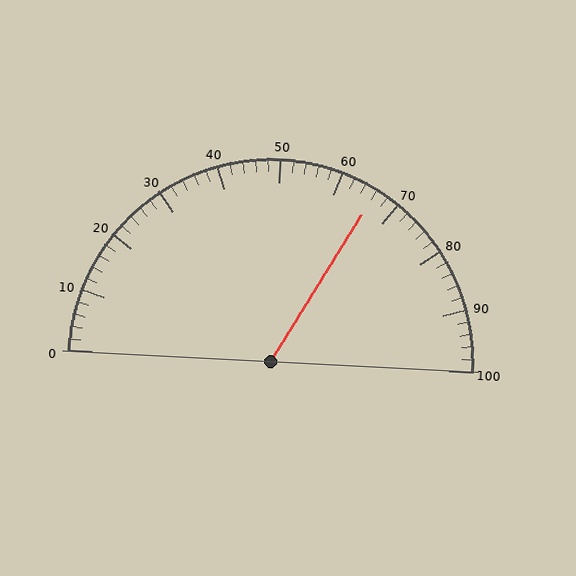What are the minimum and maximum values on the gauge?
The gauge ranges from 0 to 100.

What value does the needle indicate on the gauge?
The needle indicates approximately 66.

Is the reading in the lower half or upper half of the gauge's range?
The reading is in the upper half of the range (0 to 100).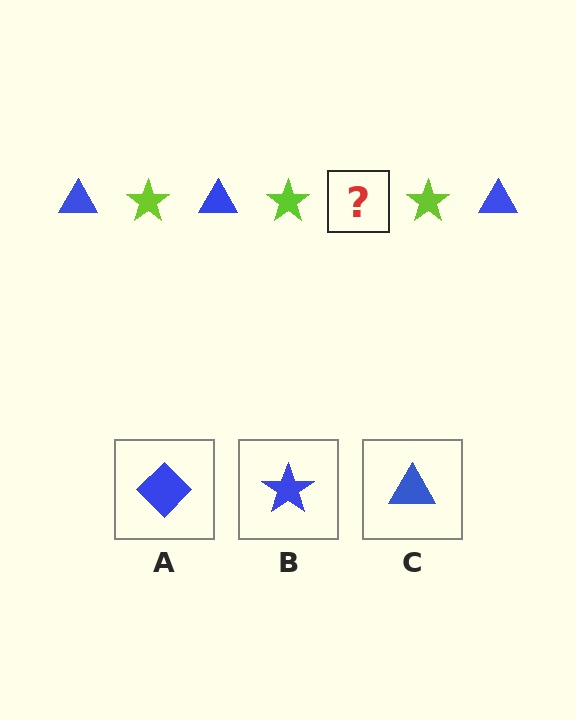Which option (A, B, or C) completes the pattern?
C.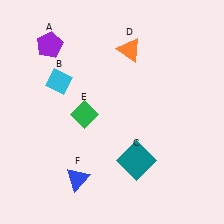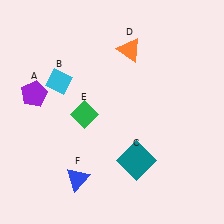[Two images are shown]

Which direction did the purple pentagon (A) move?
The purple pentagon (A) moved down.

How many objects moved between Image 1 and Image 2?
1 object moved between the two images.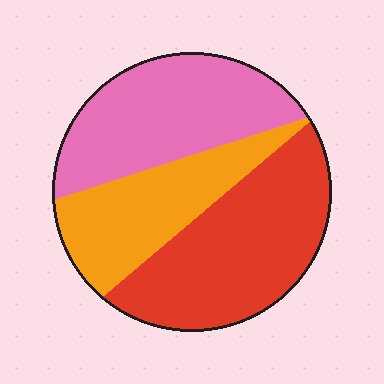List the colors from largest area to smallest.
From largest to smallest: red, pink, orange.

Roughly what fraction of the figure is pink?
Pink covers around 35% of the figure.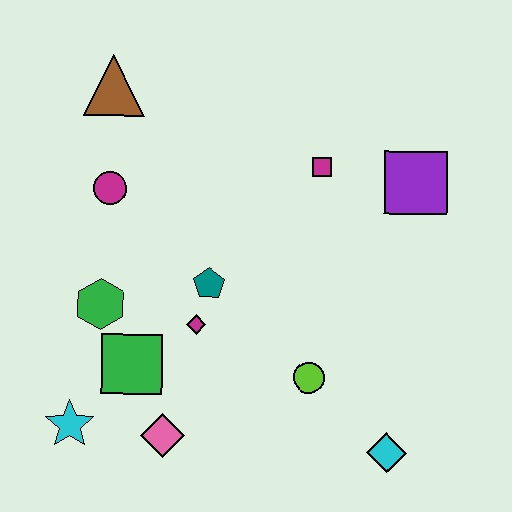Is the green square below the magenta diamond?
Yes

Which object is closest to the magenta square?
The purple square is closest to the magenta square.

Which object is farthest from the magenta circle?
The cyan diamond is farthest from the magenta circle.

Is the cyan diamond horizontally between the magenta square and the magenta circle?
No